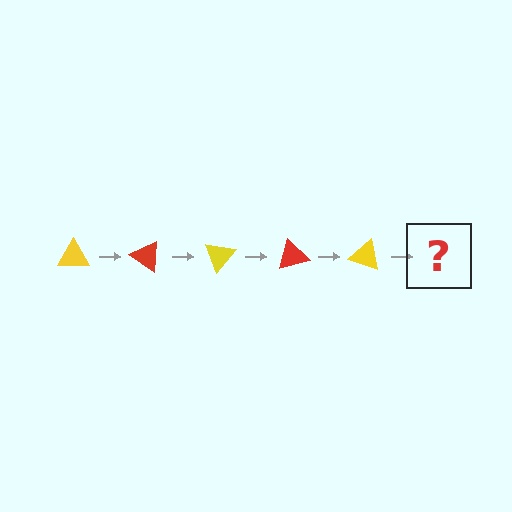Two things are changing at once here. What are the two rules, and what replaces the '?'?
The two rules are that it rotates 35 degrees each step and the color cycles through yellow and red. The '?' should be a red triangle, rotated 175 degrees from the start.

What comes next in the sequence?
The next element should be a red triangle, rotated 175 degrees from the start.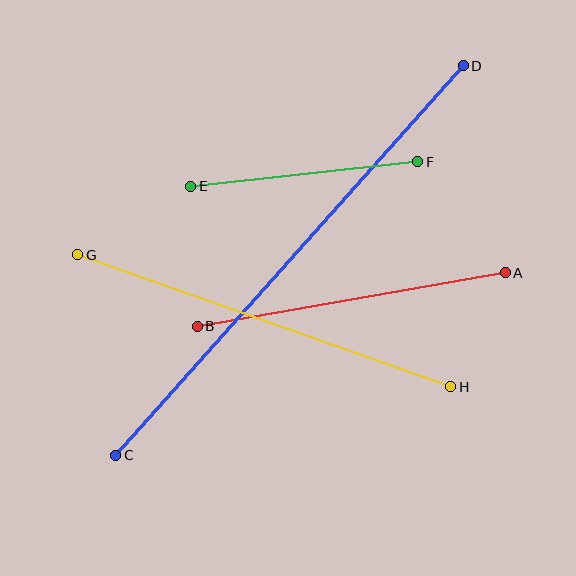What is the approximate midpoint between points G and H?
The midpoint is at approximately (264, 321) pixels.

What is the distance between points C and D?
The distance is approximately 522 pixels.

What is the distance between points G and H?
The distance is approximately 396 pixels.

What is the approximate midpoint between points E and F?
The midpoint is at approximately (304, 174) pixels.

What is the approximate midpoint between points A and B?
The midpoint is at approximately (351, 300) pixels.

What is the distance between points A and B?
The distance is approximately 313 pixels.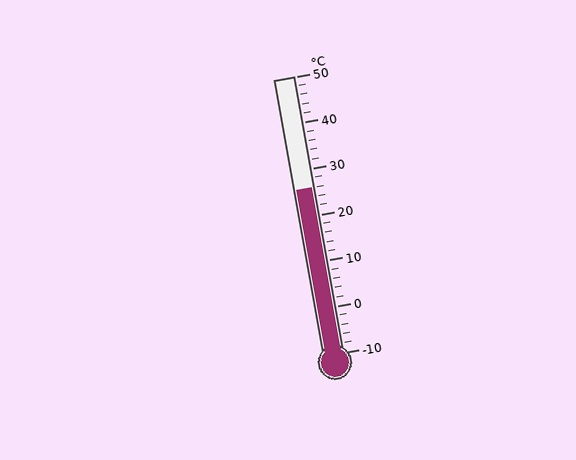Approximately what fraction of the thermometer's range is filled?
The thermometer is filled to approximately 60% of its range.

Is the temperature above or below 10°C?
The temperature is above 10°C.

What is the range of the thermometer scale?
The thermometer scale ranges from -10°C to 50°C.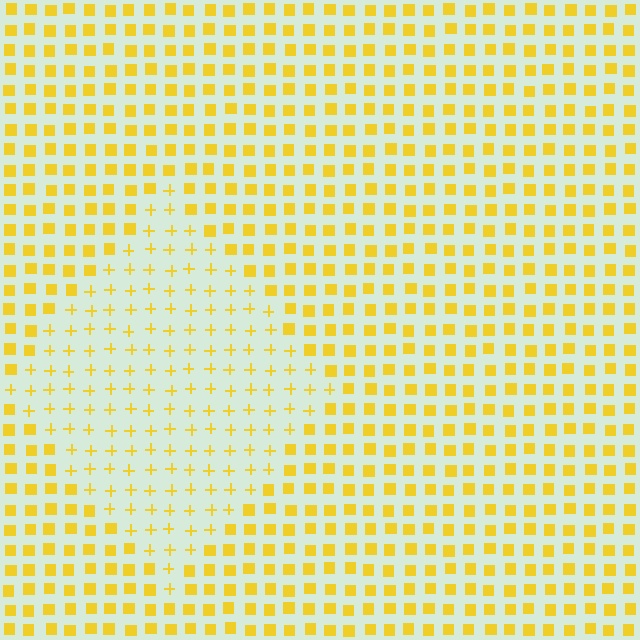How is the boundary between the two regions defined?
The boundary is defined by a change in element shape: plus signs inside vs. squares outside. All elements share the same color and spacing.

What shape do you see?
I see a diamond.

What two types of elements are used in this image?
The image uses plus signs inside the diamond region and squares outside it.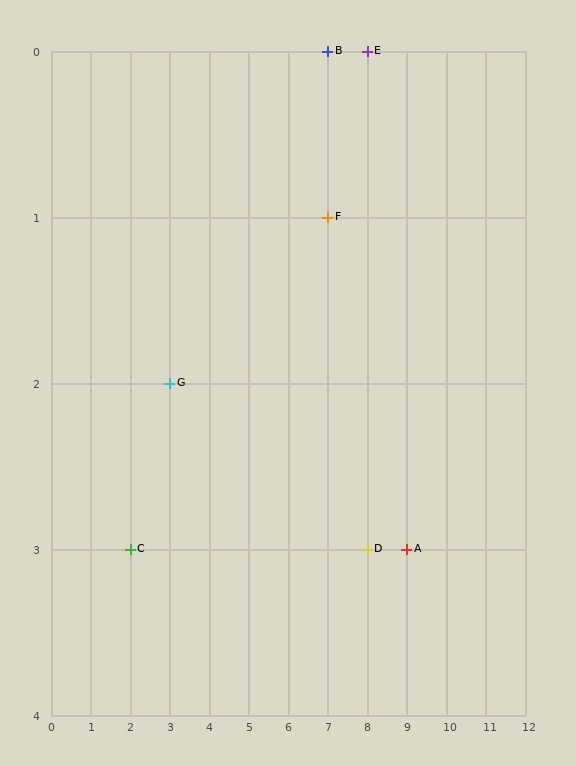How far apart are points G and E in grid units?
Points G and E are 5 columns and 2 rows apart (about 5.4 grid units diagonally).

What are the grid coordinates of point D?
Point D is at grid coordinates (8, 3).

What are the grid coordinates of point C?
Point C is at grid coordinates (2, 3).